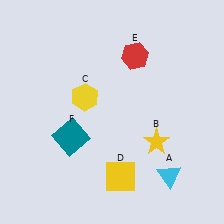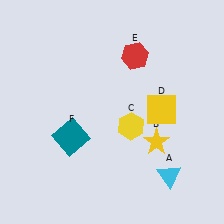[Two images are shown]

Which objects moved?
The objects that moved are: the yellow hexagon (C), the yellow square (D).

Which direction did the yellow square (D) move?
The yellow square (D) moved up.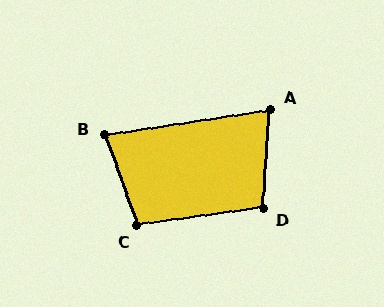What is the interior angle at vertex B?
Approximately 78 degrees (acute).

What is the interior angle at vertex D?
Approximately 102 degrees (obtuse).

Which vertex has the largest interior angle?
C, at approximately 103 degrees.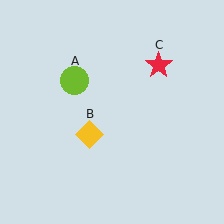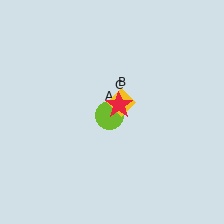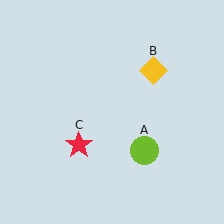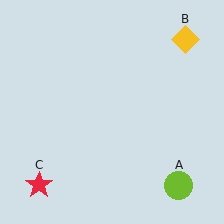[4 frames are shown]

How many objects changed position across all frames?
3 objects changed position: lime circle (object A), yellow diamond (object B), red star (object C).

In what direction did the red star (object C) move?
The red star (object C) moved down and to the left.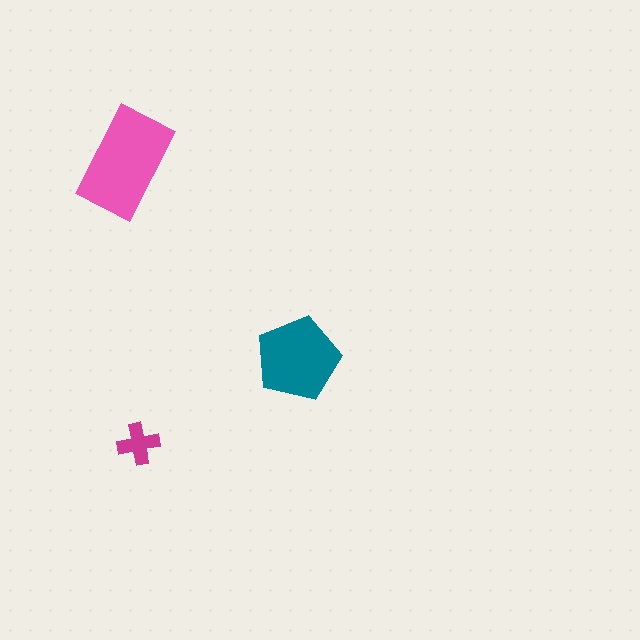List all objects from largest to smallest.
The pink rectangle, the teal pentagon, the magenta cross.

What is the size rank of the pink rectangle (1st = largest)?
1st.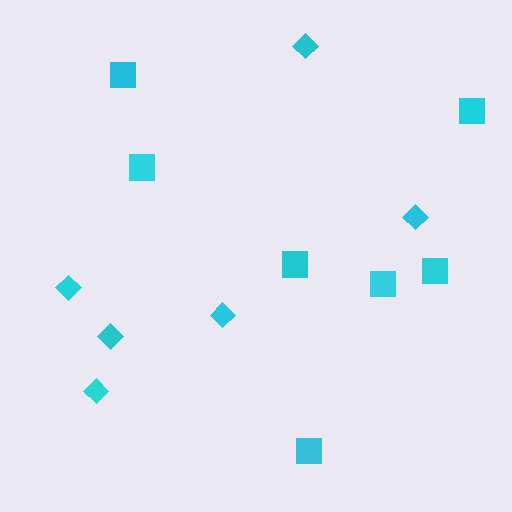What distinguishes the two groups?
There are 2 groups: one group of squares (7) and one group of diamonds (6).